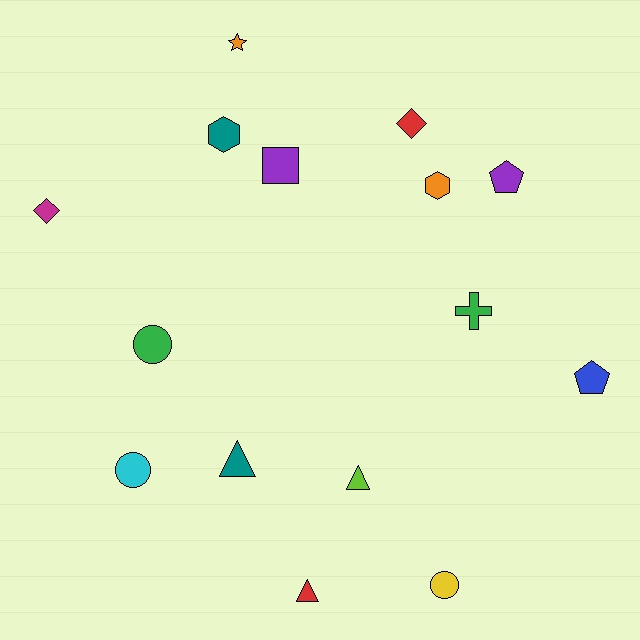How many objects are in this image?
There are 15 objects.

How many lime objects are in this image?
There is 1 lime object.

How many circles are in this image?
There are 3 circles.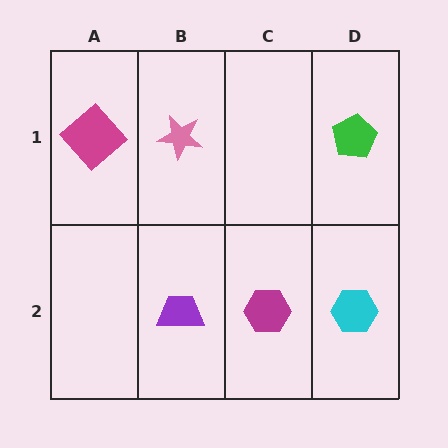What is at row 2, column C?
A magenta hexagon.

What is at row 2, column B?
A purple trapezoid.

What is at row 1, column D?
A green pentagon.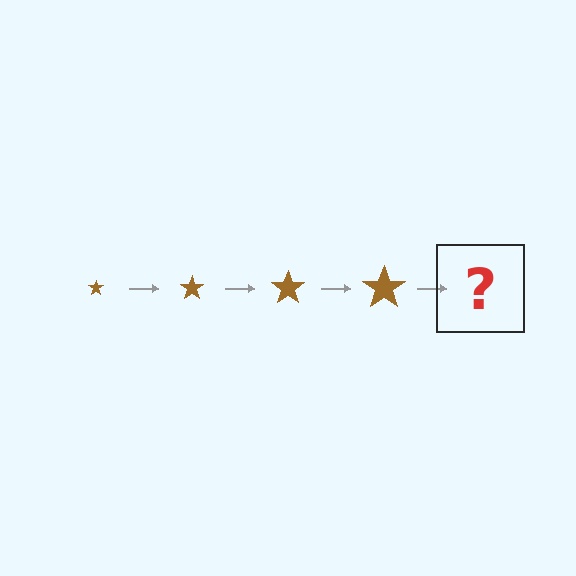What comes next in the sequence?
The next element should be a brown star, larger than the previous one.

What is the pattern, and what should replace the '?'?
The pattern is that the star gets progressively larger each step. The '?' should be a brown star, larger than the previous one.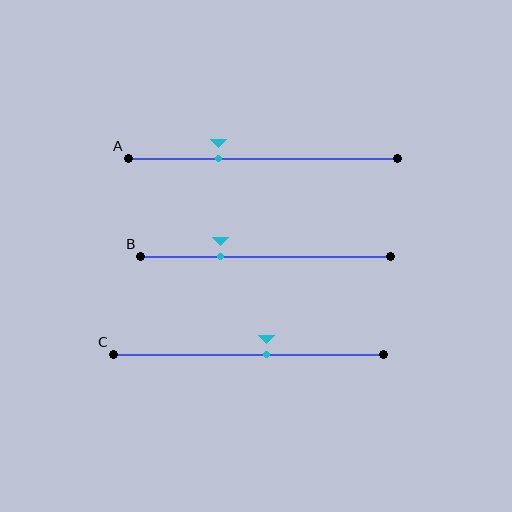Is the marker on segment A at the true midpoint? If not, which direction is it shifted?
No, the marker on segment A is shifted to the left by about 17% of the segment length.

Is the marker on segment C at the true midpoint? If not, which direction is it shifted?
No, the marker on segment C is shifted to the right by about 7% of the segment length.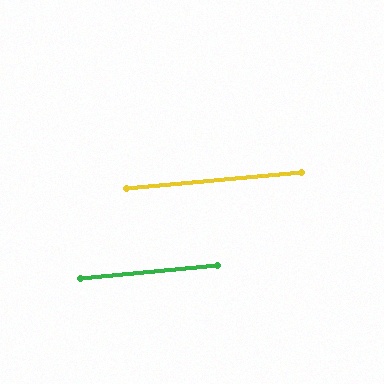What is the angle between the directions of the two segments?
Approximately 1 degree.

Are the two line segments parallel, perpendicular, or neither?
Parallel — their directions differ by only 0.7°.